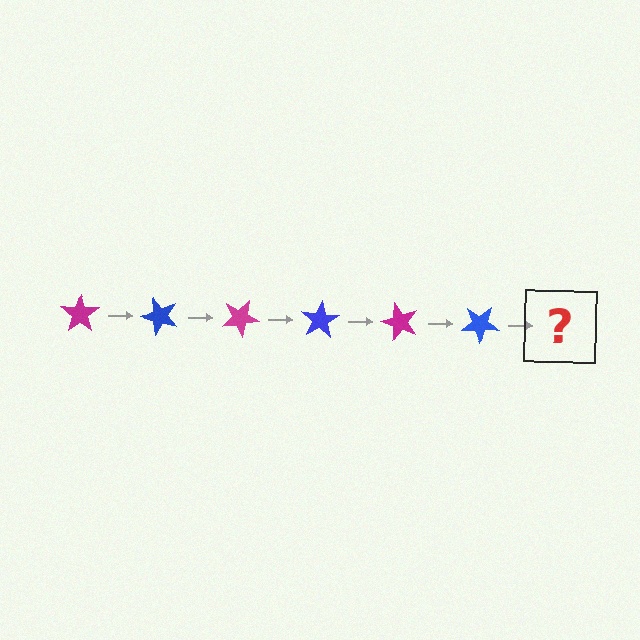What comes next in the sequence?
The next element should be a magenta star, rotated 300 degrees from the start.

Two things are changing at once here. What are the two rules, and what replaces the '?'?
The two rules are that it rotates 50 degrees each step and the color cycles through magenta and blue. The '?' should be a magenta star, rotated 300 degrees from the start.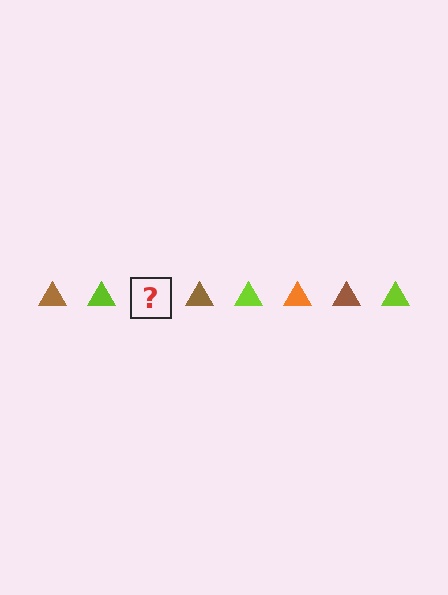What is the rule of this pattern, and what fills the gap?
The rule is that the pattern cycles through brown, lime, orange triangles. The gap should be filled with an orange triangle.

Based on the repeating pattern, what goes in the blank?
The blank should be an orange triangle.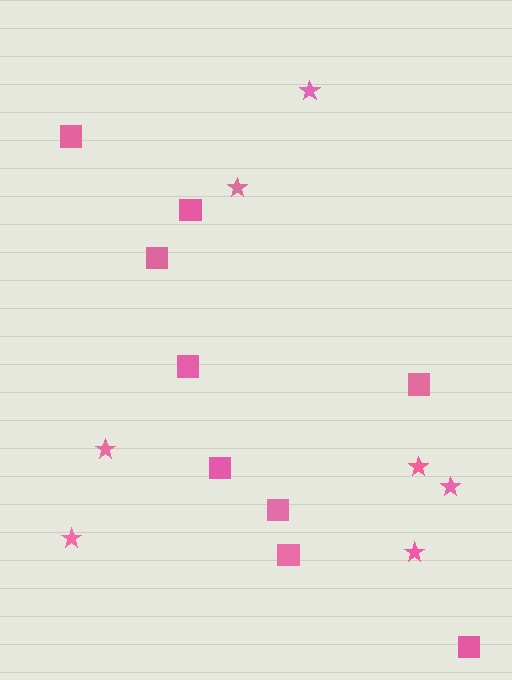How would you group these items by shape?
There are 2 groups: one group of squares (9) and one group of stars (7).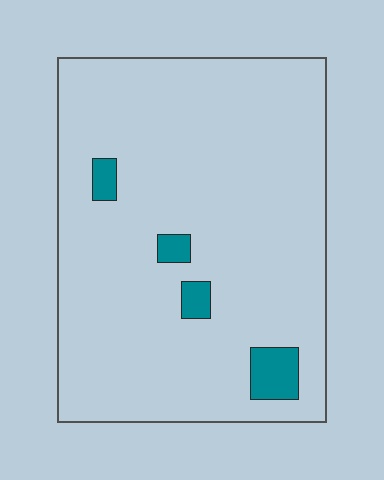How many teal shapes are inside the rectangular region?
4.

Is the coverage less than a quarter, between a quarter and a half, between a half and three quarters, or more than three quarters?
Less than a quarter.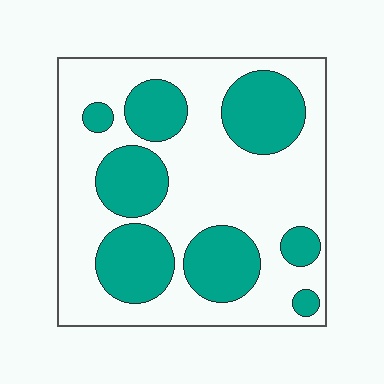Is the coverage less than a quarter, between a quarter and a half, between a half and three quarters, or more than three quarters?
Between a quarter and a half.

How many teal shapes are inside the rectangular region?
8.